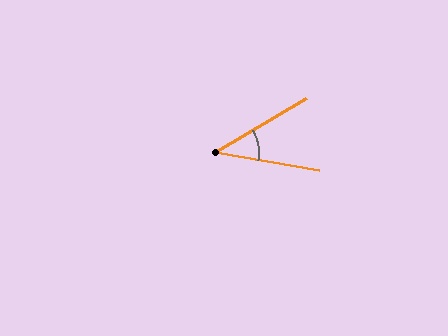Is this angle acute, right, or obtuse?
It is acute.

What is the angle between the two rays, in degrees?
Approximately 41 degrees.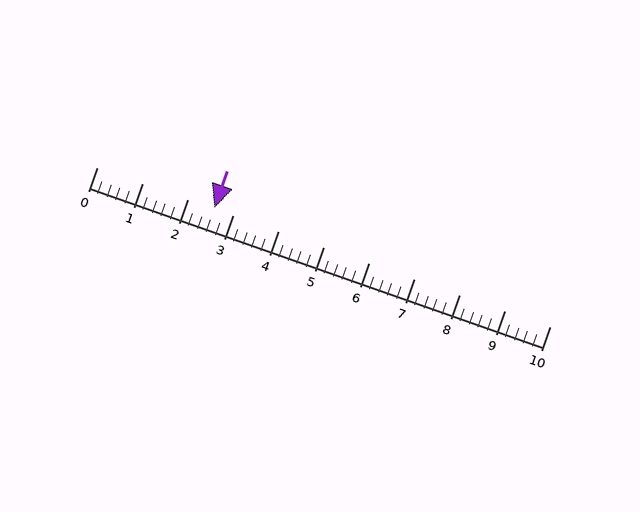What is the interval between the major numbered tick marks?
The major tick marks are spaced 1 units apart.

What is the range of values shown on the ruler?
The ruler shows values from 0 to 10.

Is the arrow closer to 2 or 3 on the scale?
The arrow is closer to 3.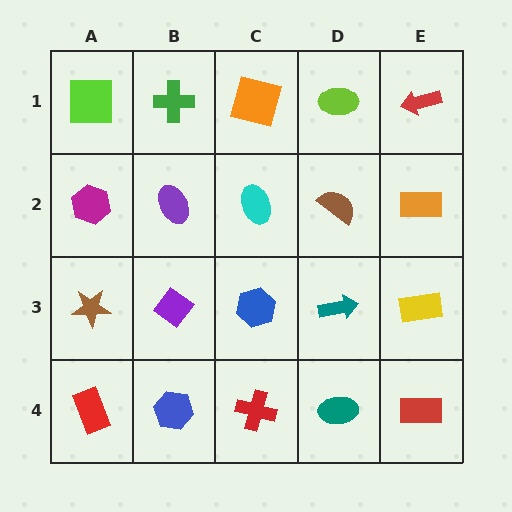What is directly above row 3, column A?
A magenta hexagon.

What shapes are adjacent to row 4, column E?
A yellow rectangle (row 3, column E), a teal ellipse (row 4, column D).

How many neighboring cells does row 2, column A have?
3.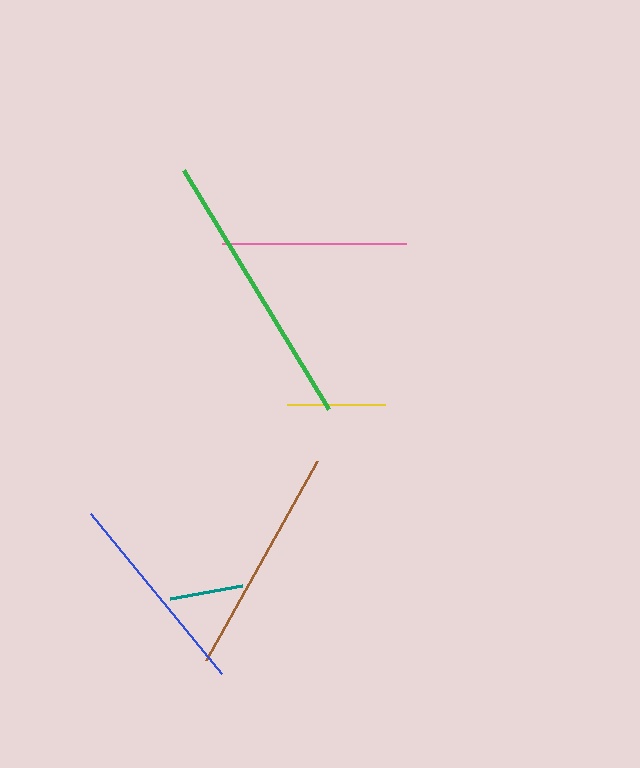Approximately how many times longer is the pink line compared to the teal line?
The pink line is approximately 2.5 times the length of the teal line.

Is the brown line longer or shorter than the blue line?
The brown line is longer than the blue line.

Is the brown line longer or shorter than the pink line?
The brown line is longer than the pink line.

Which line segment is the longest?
The green line is the longest at approximately 280 pixels.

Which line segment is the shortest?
The teal line is the shortest at approximately 74 pixels.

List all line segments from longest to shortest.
From longest to shortest: green, brown, blue, pink, yellow, teal.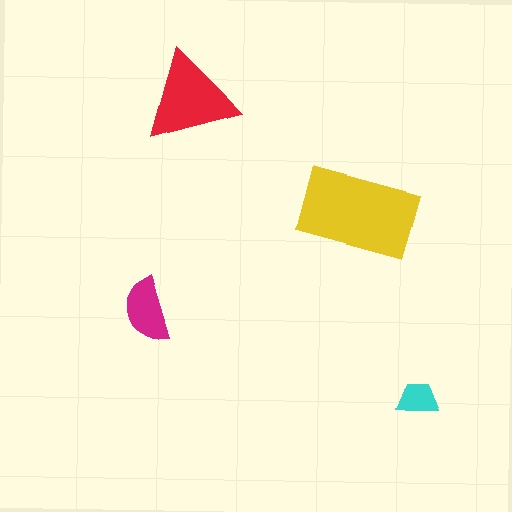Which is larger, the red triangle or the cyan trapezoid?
The red triangle.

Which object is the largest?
The yellow rectangle.